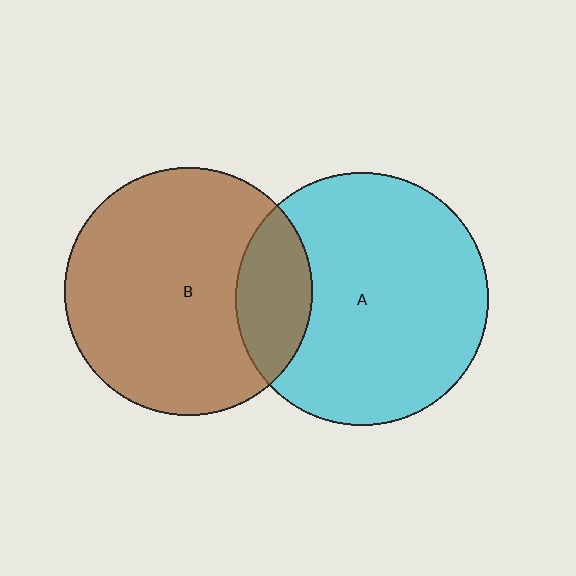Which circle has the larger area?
Circle A (cyan).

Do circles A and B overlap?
Yes.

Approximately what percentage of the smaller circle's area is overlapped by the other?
Approximately 20%.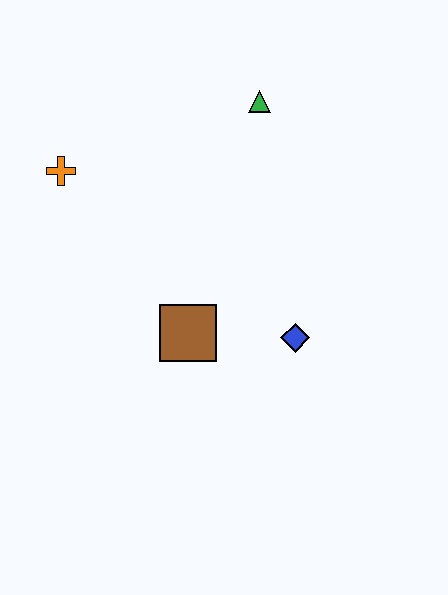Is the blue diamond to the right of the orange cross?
Yes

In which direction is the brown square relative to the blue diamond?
The brown square is to the left of the blue diamond.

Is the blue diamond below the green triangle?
Yes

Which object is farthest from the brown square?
The green triangle is farthest from the brown square.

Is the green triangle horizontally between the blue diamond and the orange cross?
Yes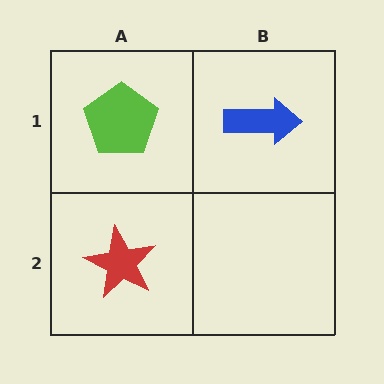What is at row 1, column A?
A lime pentagon.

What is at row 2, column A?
A red star.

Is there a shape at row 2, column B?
No, that cell is empty.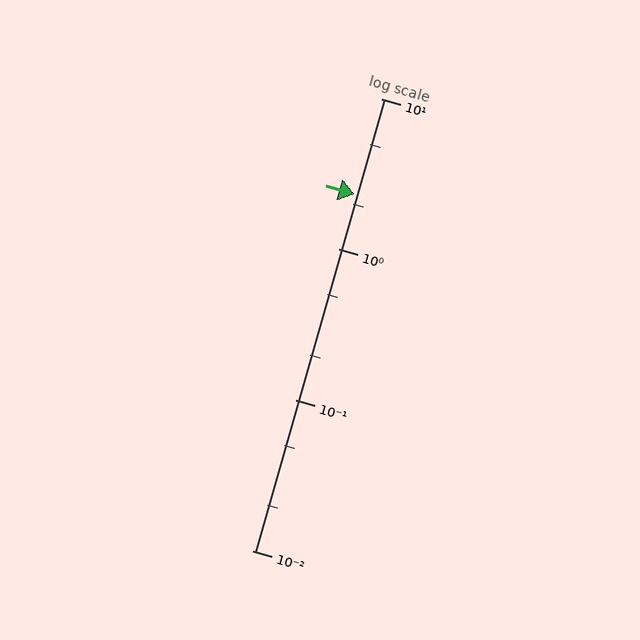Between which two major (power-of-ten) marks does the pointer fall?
The pointer is between 1 and 10.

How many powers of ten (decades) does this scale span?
The scale spans 3 decades, from 0.01 to 10.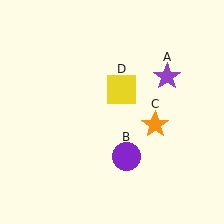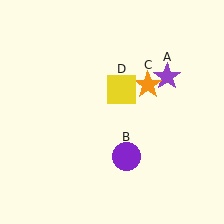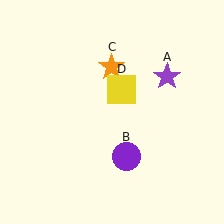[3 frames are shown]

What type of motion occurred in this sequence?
The orange star (object C) rotated counterclockwise around the center of the scene.